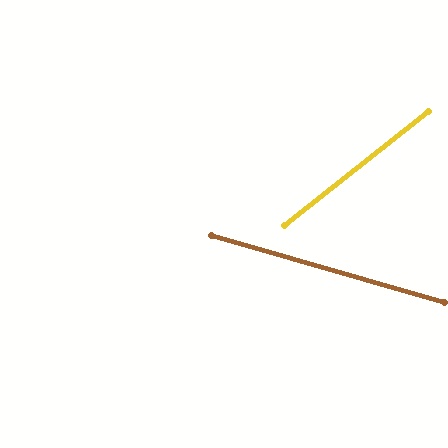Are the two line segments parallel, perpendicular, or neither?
Neither parallel nor perpendicular — they differ by about 55°.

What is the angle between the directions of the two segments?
Approximately 55 degrees.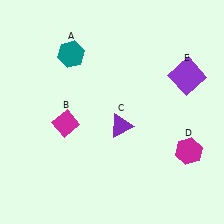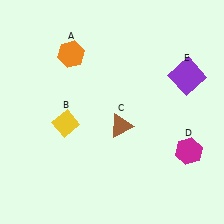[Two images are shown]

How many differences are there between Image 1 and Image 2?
There are 3 differences between the two images.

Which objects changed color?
A changed from teal to orange. B changed from magenta to yellow. C changed from purple to brown.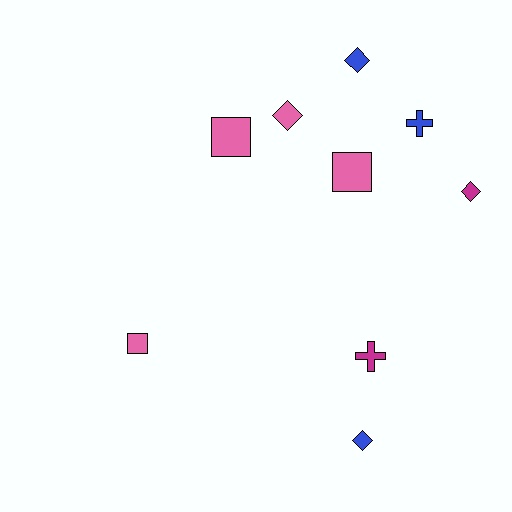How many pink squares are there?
There are 3 pink squares.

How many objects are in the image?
There are 9 objects.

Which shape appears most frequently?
Diamond, with 4 objects.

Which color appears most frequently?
Pink, with 4 objects.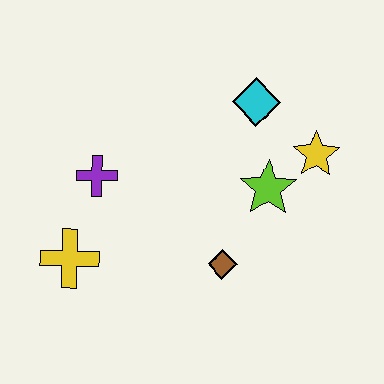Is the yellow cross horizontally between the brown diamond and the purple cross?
No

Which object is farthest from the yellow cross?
The yellow star is farthest from the yellow cross.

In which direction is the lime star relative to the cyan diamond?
The lime star is below the cyan diamond.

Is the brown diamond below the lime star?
Yes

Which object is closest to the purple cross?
The yellow cross is closest to the purple cross.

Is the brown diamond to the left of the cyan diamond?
Yes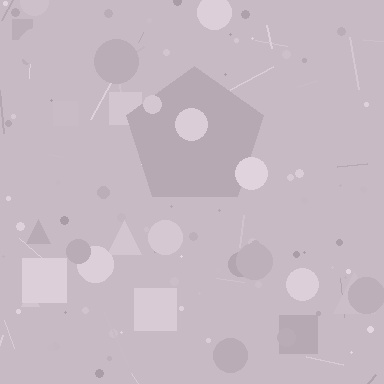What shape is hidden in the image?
A pentagon is hidden in the image.